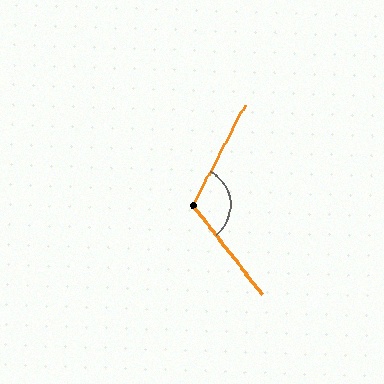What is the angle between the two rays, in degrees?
Approximately 114 degrees.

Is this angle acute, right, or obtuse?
It is obtuse.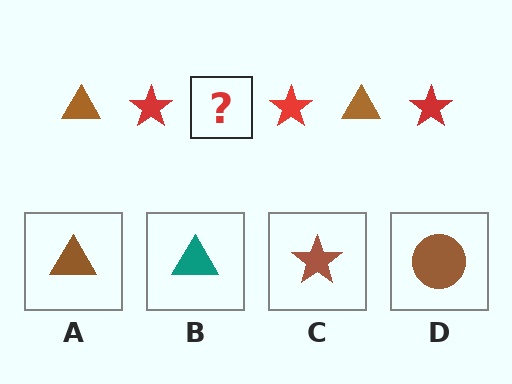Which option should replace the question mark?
Option A.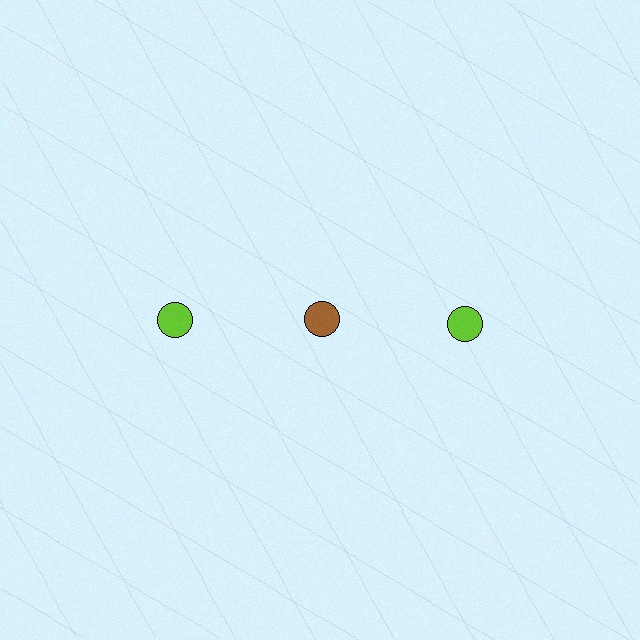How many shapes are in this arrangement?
There are 3 shapes arranged in a grid pattern.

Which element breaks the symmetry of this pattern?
The brown circle in the top row, second from left column breaks the symmetry. All other shapes are lime circles.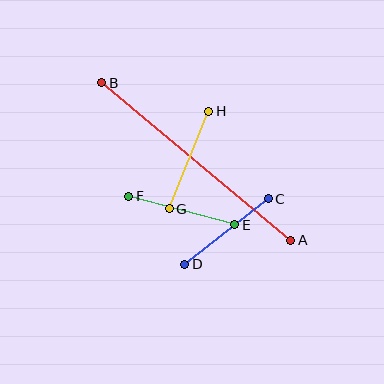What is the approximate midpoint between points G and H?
The midpoint is at approximately (189, 160) pixels.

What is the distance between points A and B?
The distance is approximately 246 pixels.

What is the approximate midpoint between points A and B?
The midpoint is at approximately (196, 161) pixels.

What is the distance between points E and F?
The distance is approximately 110 pixels.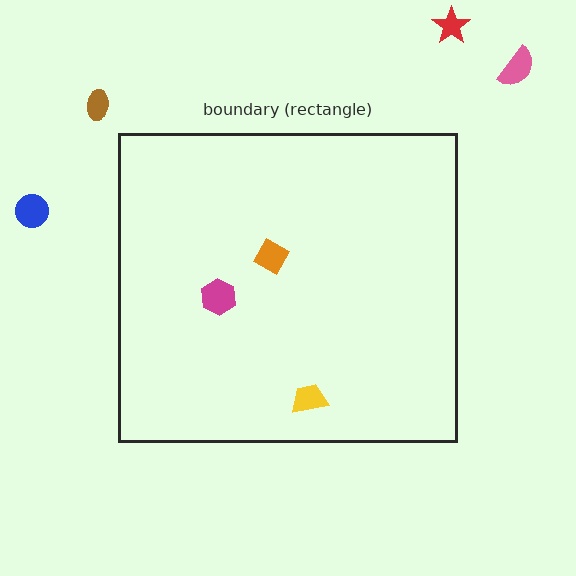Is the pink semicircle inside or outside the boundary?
Outside.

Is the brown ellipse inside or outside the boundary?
Outside.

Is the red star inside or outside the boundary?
Outside.